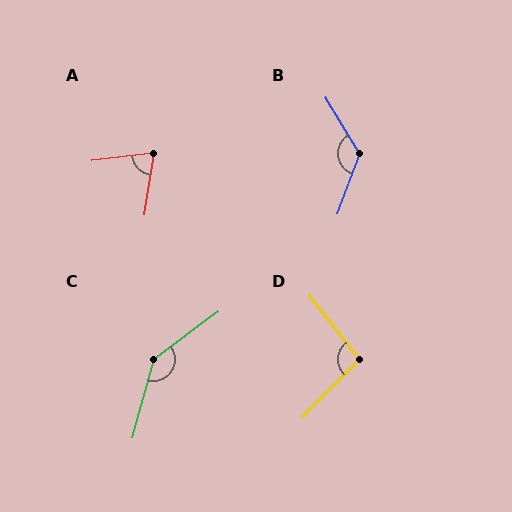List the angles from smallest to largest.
A (75°), D (98°), B (129°), C (142°).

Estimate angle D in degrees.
Approximately 98 degrees.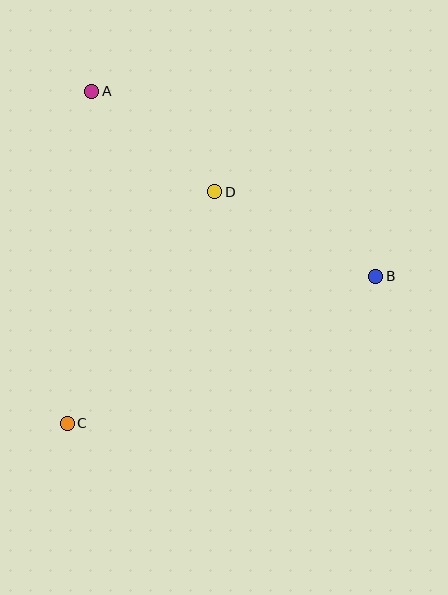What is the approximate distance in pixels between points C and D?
The distance between C and D is approximately 274 pixels.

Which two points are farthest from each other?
Points B and C are farthest from each other.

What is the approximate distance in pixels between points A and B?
The distance between A and B is approximately 339 pixels.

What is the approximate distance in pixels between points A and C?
The distance between A and C is approximately 333 pixels.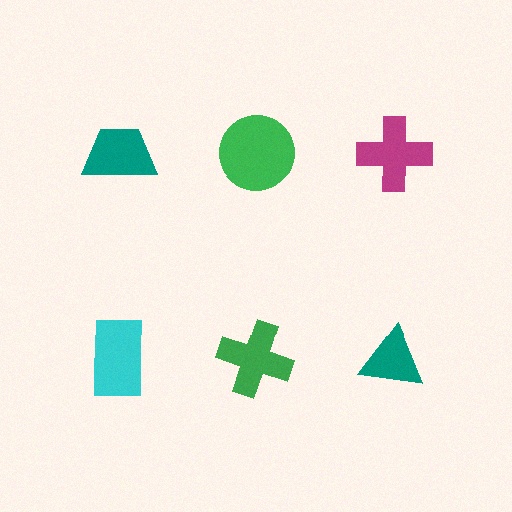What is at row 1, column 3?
A magenta cross.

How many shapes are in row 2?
3 shapes.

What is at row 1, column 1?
A teal trapezoid.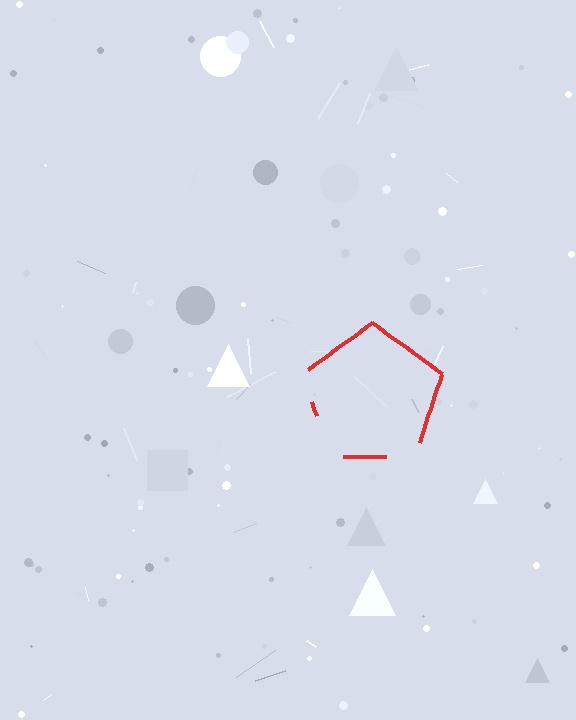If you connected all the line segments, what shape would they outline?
They would outline a pentagon.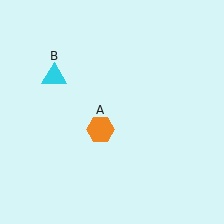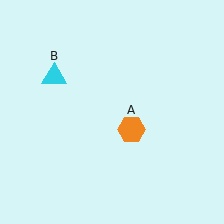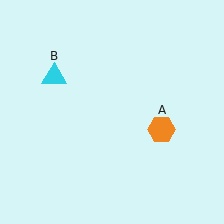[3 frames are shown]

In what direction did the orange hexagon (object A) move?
The orange hexagon (object A) moved right.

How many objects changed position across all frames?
1 object changed position: orange hexagon (object A).